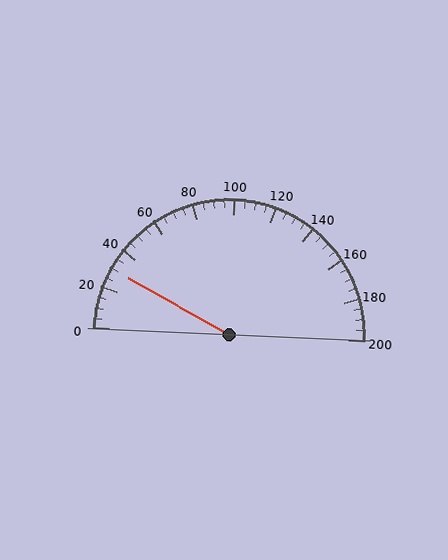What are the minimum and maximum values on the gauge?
The gauge ranges from 0 to 200.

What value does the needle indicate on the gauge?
The needle indicates approximately 30.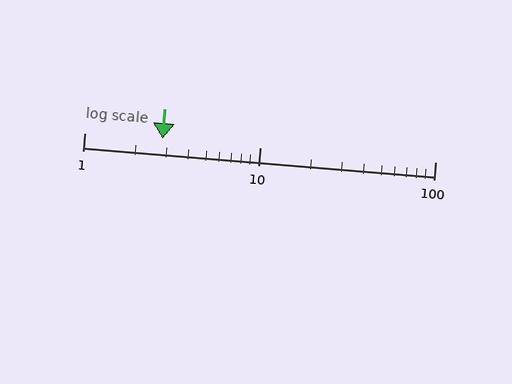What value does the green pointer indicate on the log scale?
The pointer indicates approximately 2.8.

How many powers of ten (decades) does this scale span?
The scale spans 2 decades, from 1 to 100.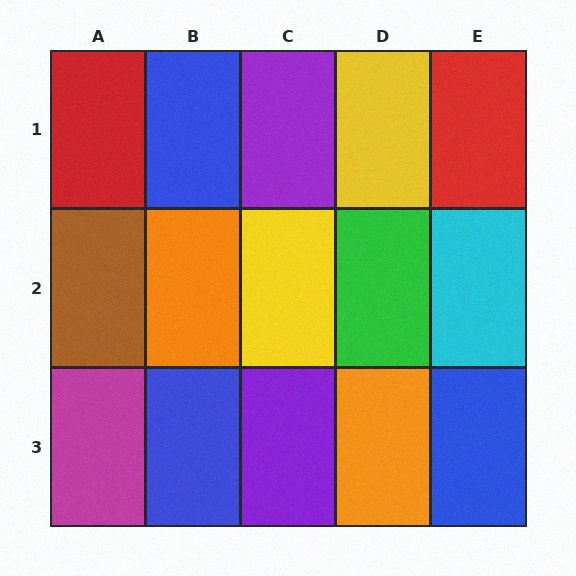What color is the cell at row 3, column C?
Purple.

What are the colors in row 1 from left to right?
Red, blue, purple, yellow, red.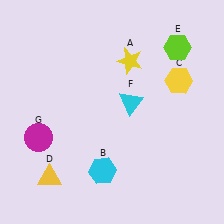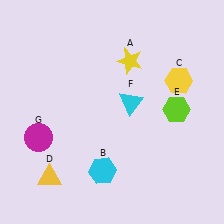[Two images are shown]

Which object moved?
The lime hexagon (E) moved down.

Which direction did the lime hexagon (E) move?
The lime hexagon (E) moved down.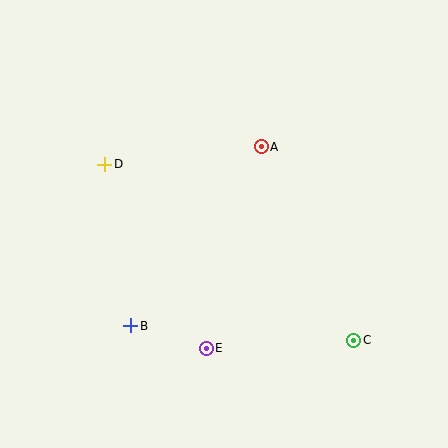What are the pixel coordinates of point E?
Point E is at (206, 348).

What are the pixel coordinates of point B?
Point B is at (131, 326).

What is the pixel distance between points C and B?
The distance between C and B is 223 pixels.